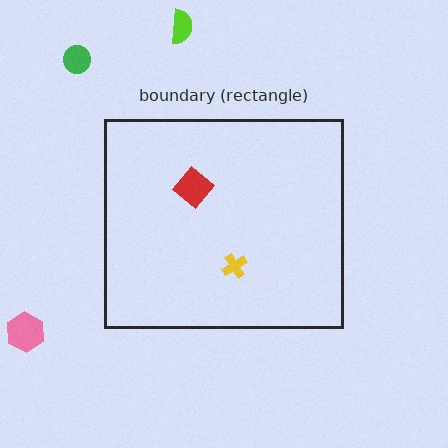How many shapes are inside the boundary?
2 inside, 3 outside.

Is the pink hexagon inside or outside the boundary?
Outside.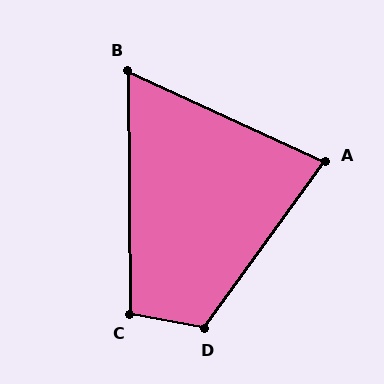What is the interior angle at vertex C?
Approximately 101 degrees (obtuse).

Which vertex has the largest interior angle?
D, at approximately 115 degrees.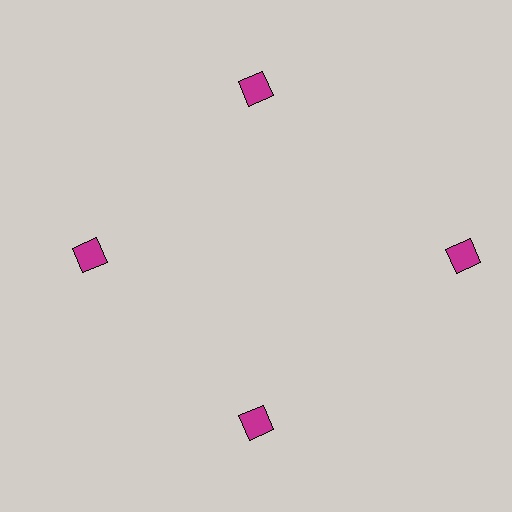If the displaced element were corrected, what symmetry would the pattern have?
It would have 4-fold rotational symmetry — the pattern would map onto itself every 90 degrees.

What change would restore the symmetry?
The symmetry would be restored by moving it inward, back onto the ring so that all 4 diamonds sit at equal angles and equal distance from the center.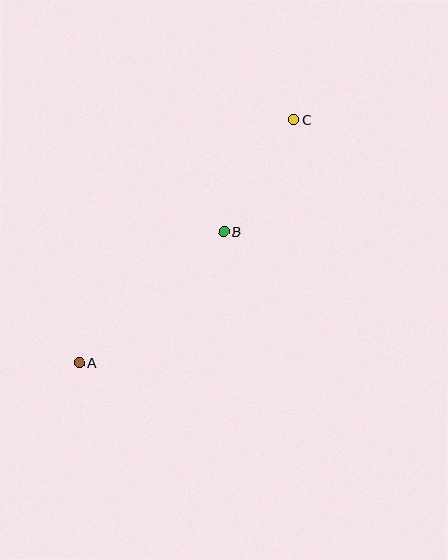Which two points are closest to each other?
Points B and C are closest to each other.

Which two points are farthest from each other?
Points A and C are farthest from each other.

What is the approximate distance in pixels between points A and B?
The distance between A and B is approximately 195 pixels.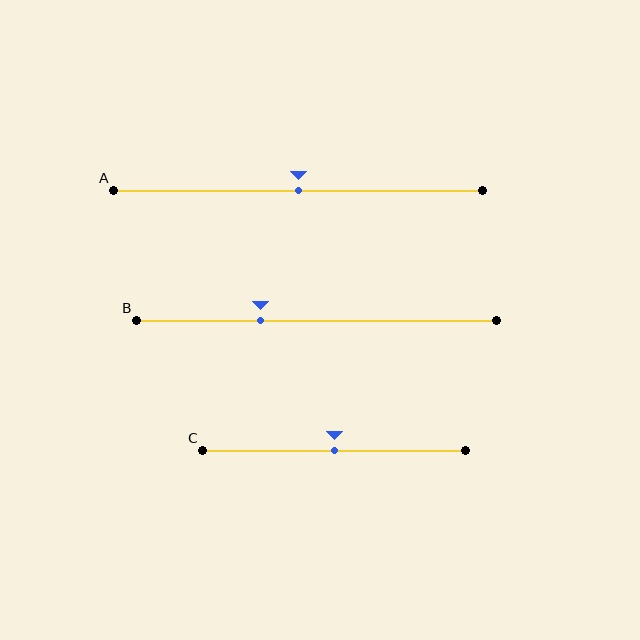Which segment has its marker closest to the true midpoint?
Segment A has its marker closest to the true midpoint.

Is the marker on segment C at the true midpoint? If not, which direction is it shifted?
Yes, the marker on segment C is at the true midpoint.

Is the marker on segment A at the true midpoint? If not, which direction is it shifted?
Yes, the marker on segment A is at the true midpoint.